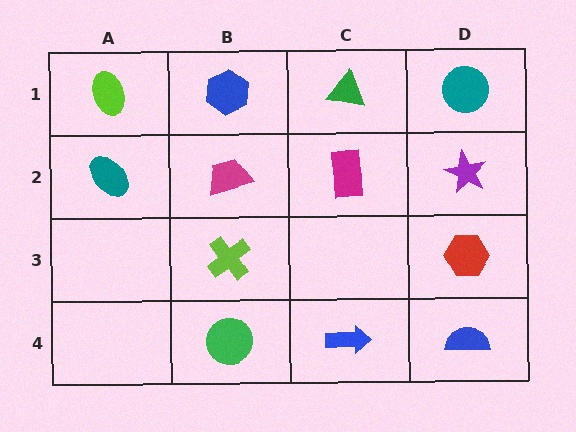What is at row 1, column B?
A blue hexagon.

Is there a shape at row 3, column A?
No, that cell is empty.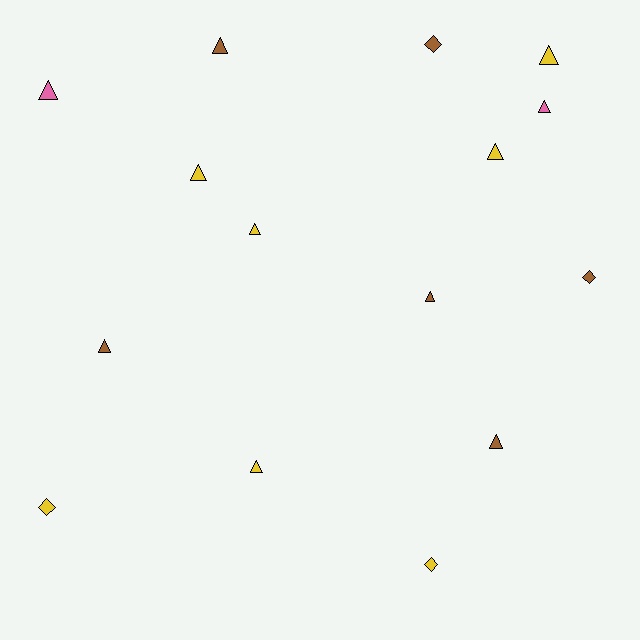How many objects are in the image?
There are 15 objects.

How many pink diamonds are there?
There are no pink diamonds.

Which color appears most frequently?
Yellow, with 7 objects.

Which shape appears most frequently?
Triangle, with 11 objects.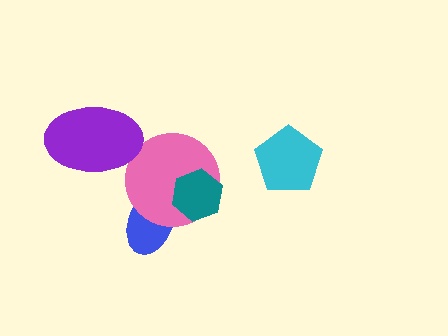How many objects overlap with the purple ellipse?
0 objects overlap with the purple ellipse.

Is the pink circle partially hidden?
Yes, it is partially covered by another shape.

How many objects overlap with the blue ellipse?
2 objects overlap with the blue ellipse.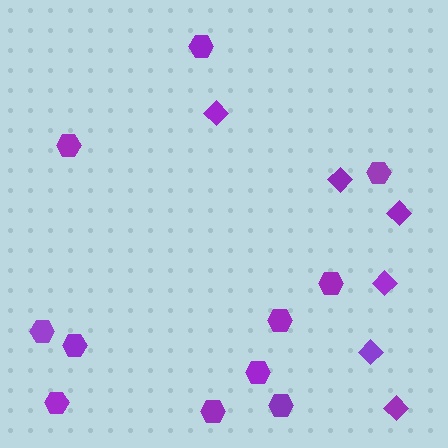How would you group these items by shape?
There are 2 groups: one group of hexagons (11) and one group of diamonds (6).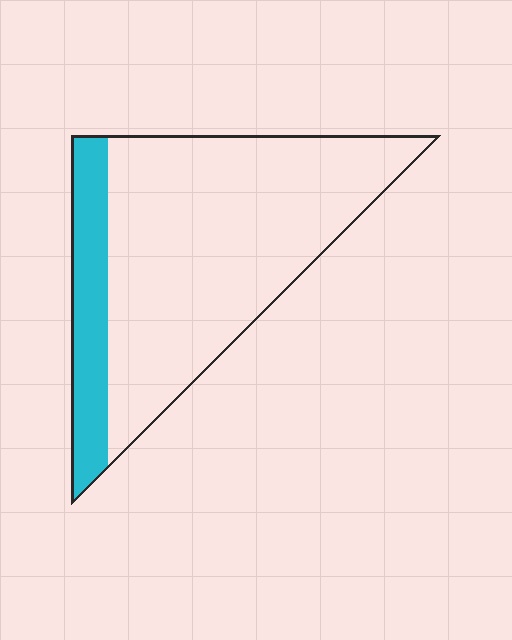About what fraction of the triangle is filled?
About one fifth (1/5).